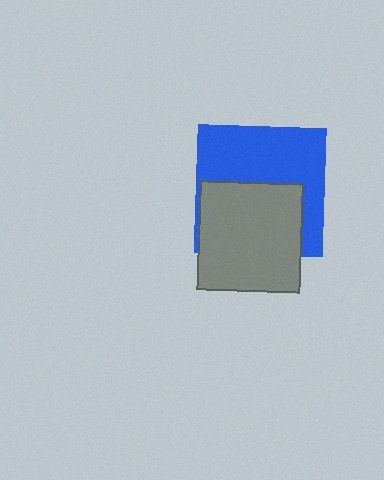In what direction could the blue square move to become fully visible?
The blue square could move up. That would shift it out from behind the gray rectangle entirely.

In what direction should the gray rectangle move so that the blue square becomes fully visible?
The gray rectangle should move down. That is the shortest direction to clear the overlap and leave the blue square fully visible.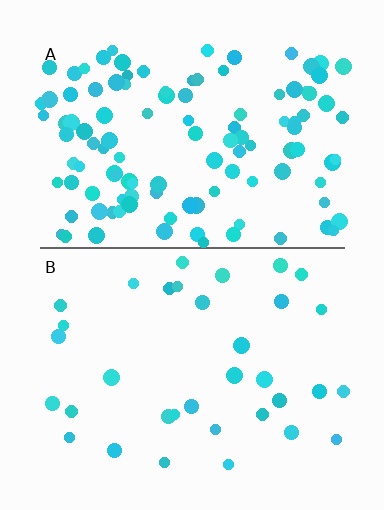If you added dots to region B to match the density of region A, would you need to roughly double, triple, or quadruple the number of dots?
Approximately triple.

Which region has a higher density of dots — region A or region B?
A (the top).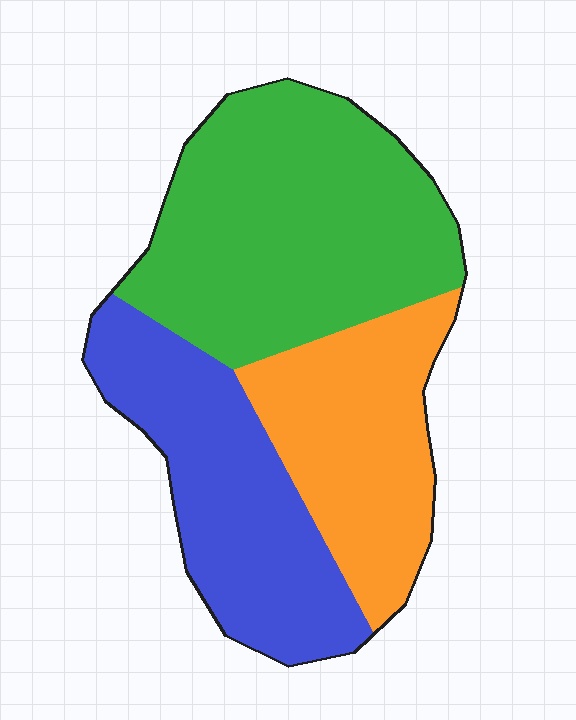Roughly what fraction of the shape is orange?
Orange covers 26% of the shape.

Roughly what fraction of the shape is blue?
Blue takes up between a quarter and a half of the shape.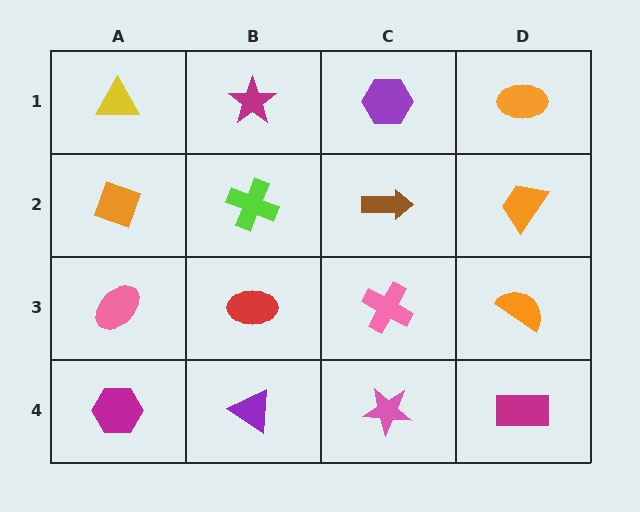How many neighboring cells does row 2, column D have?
3.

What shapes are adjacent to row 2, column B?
A magenta star (row 1, column B), a red ellipse (row 3, column B), an orange diamond (row 2, column A), a brown arrow (row 2, column C).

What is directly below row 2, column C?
A pink cross.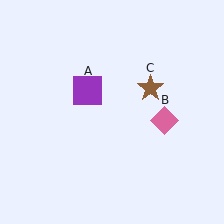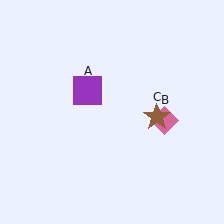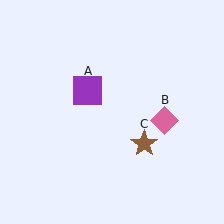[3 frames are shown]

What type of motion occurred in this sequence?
The brown star (object C) rotated clockwise around the center of the scene.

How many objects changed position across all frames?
1 object changed position: brown star (object C).